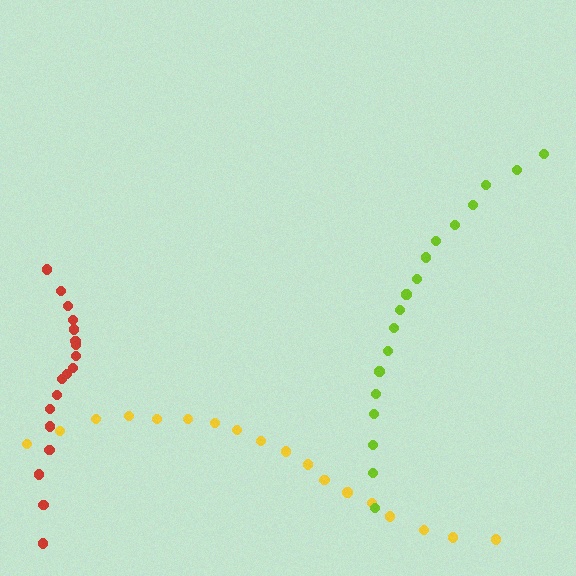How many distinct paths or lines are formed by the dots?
There are 3 distinct paths.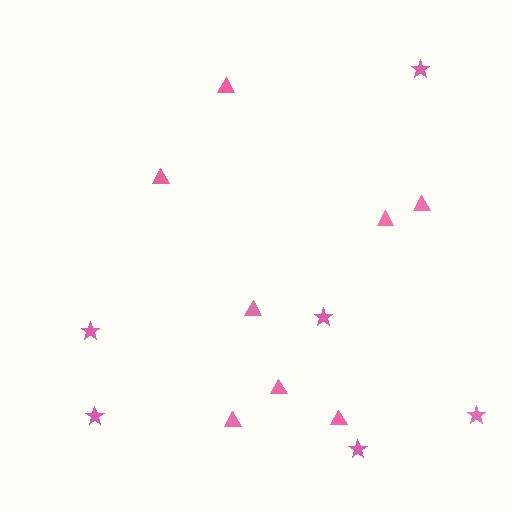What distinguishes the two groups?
There are 2 groups: one group of triangles (8) and one group of stars (6).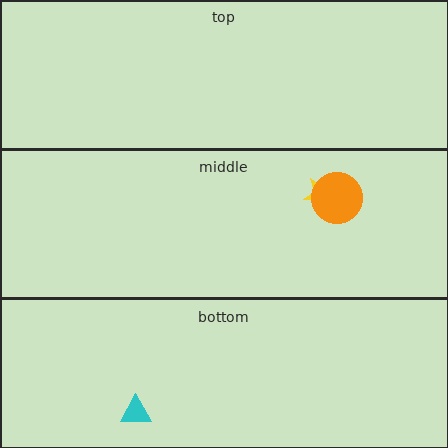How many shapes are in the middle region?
2.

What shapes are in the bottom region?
The cyan triangle.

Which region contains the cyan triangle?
The bottom region.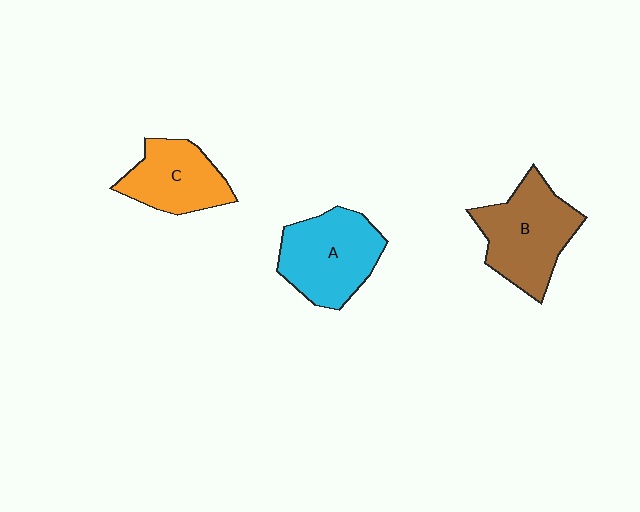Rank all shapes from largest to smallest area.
From largest to smallest: B (brown), A (cyan), C (orange).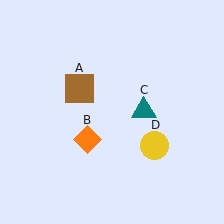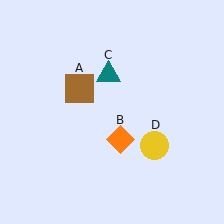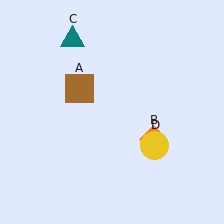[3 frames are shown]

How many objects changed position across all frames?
2 objects changed position: orange diamond (object B), teal triangle (object C).